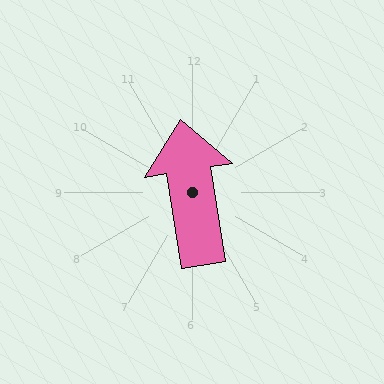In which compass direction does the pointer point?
North.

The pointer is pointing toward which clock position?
Roughly 12 o'clock.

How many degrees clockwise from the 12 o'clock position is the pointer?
Approximately 351 degrees.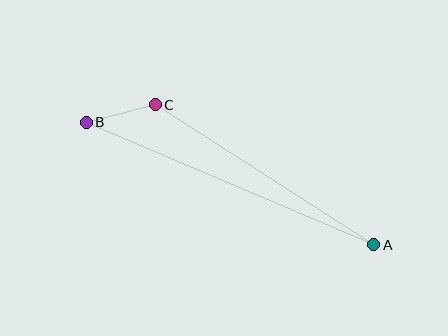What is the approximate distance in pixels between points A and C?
The distance between A and C is approximately 260 pixels.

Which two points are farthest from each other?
Points A and B are farthest from each other.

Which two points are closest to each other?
Points B and C are closest to each other.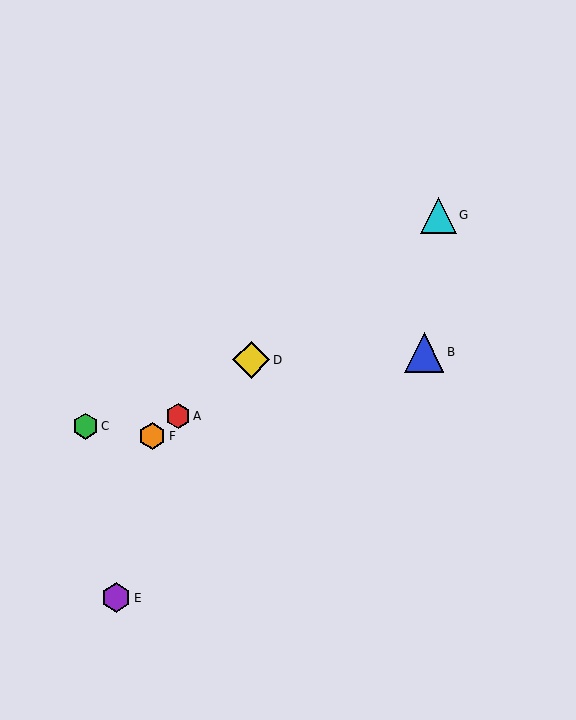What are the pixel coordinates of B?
Object B is at (424, 352).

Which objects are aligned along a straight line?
Objects A, D, F, G are aligned along a straight line.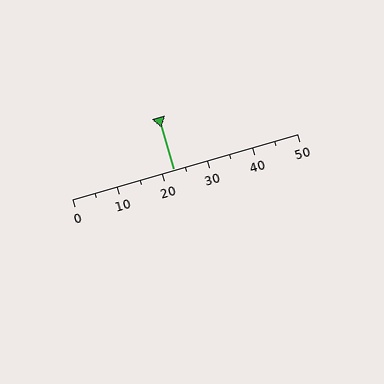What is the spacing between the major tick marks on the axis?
The major ticks are spaced 10 apart.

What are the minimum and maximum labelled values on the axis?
The axis runs from 0 to 50.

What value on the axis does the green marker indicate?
The marker indicates approximately 22.5.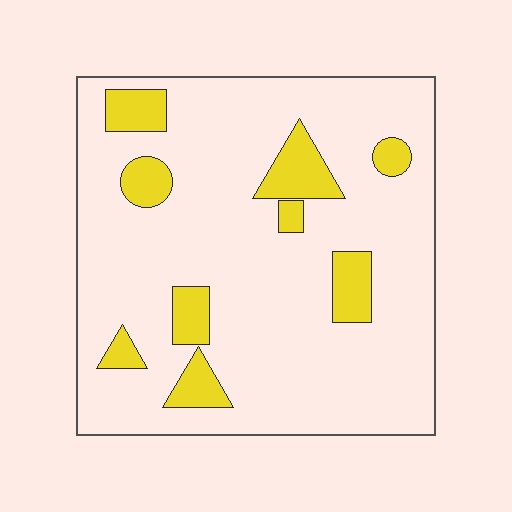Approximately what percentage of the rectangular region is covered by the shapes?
Approximately 15%.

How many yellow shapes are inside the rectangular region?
9.